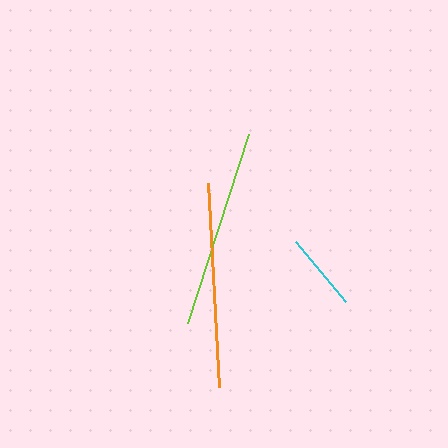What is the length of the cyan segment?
The cyan segment is approximately 79 pixels long.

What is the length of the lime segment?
The lime segment is approximately 199 pixels long.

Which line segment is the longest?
The orange line is the longest at approximately 204 pixels.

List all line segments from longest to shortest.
From longest to shortest: orange, lime, cyan.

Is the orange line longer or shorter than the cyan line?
The orange line is longer than the cyan line.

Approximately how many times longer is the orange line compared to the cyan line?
The orange line is approximately 2.6 times the length of the cyan line.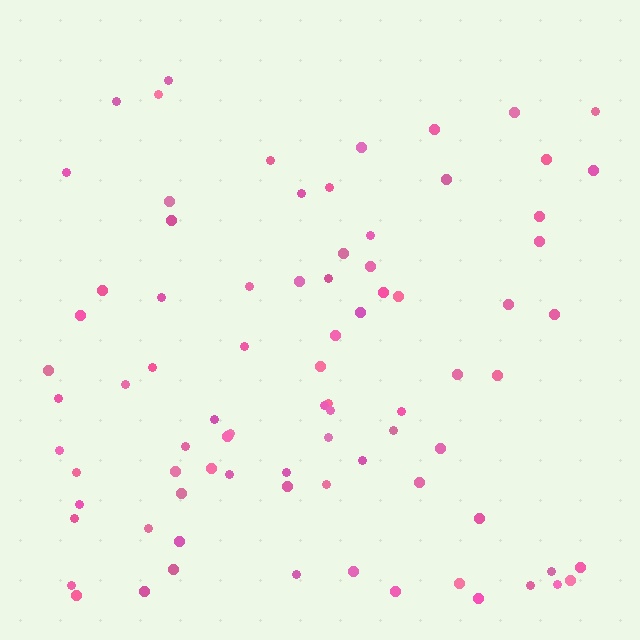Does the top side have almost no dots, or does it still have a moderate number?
Still a moderate number, just noticeably fewer than the bottom.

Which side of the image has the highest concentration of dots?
The bottom.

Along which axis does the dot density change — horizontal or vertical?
Vertical.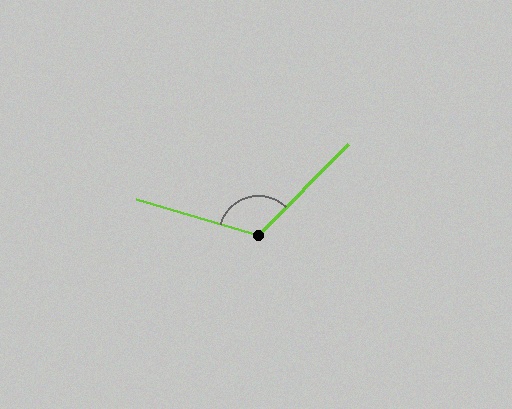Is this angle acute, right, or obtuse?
It is obtuse.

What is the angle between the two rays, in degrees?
Approximately 118 degrees.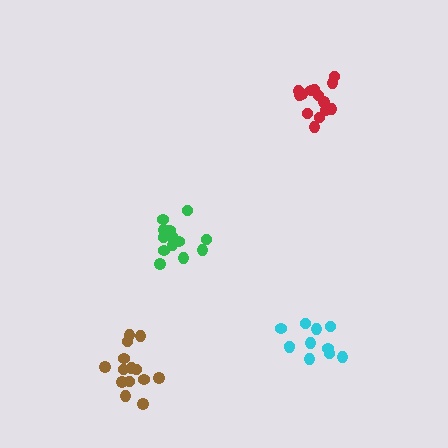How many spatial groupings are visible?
There are 4 spatial groupings.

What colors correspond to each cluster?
The clusters are colored: green, brown, red, cyan.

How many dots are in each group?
Group 1: 14 dots, Group 2: 14 dots, Group 3: 14 dots, Group 4: 11 dots (53 total).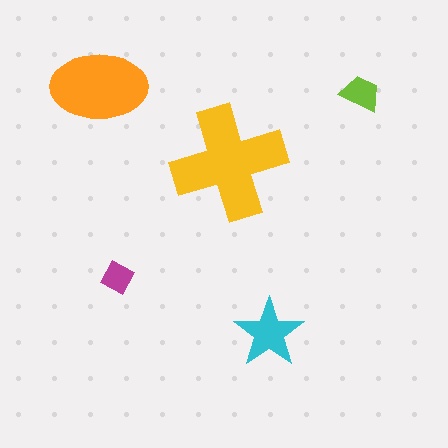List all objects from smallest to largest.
The magenta diamond, the lime trapezoid, the cyan star, the orange ellipse, the yellow cross.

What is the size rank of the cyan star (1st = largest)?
3rd.